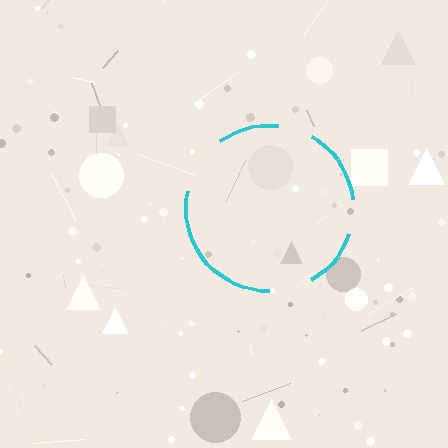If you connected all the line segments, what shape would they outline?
They would outline a circle.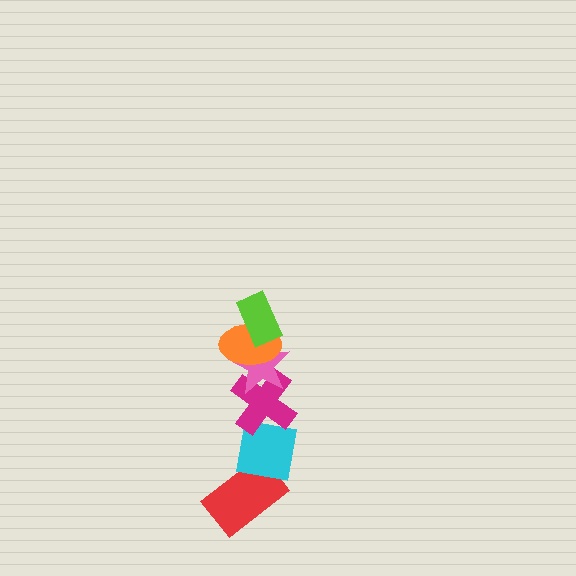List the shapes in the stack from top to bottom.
From top to bottom: the lime rectangle, the orange ellipse, the pink star, the magenta cross, the cyan square, the red rectangle.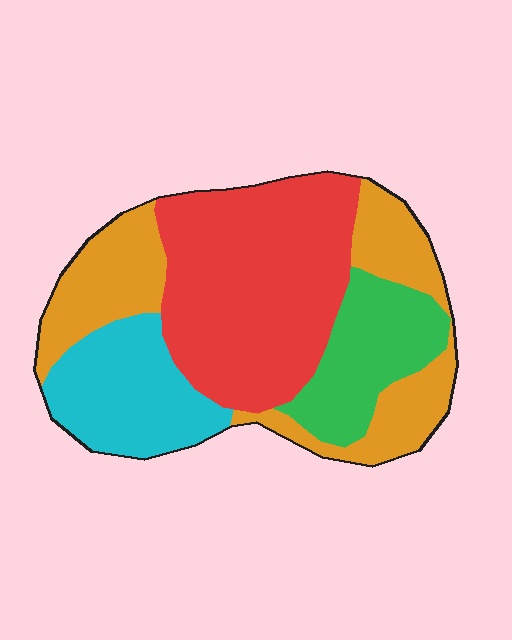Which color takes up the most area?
Red, at roughly 40%.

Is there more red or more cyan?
Red.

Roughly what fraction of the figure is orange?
Orange takes up between a quarter and a half of the figure.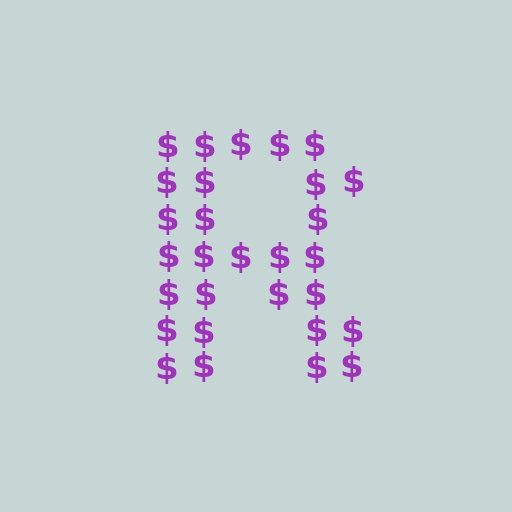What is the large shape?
The large shape is the letter R.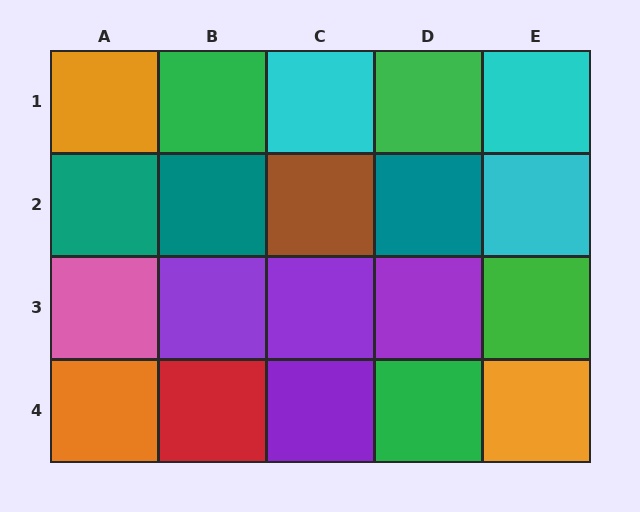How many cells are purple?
4 cells are purple.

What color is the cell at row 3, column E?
Green.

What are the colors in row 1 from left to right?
Orange, green, cyan, green, cyan.